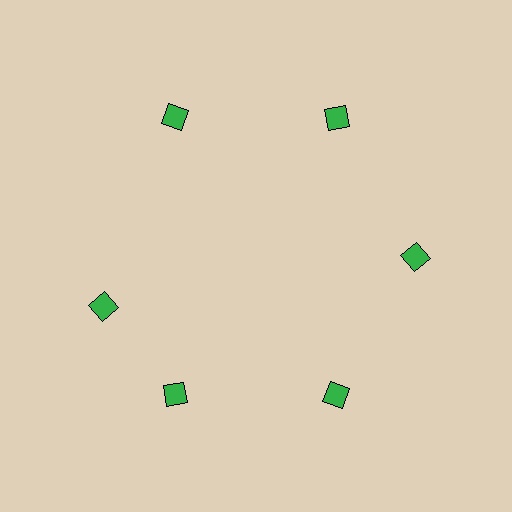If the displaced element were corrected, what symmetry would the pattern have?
It would have 6-fold rotational symmetry — the pattern would map onto itself every 60 degrees.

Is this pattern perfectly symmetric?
No. The 6 green diamonds are arranged in a ring, but one element near the 9 o'clock position is rotated out of alignment along the ring, breaking the 6-fold rotational symmetry.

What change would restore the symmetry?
The symmetry would be restored by rotating it back into even spacing with its neighbors so that all 6 diamonds sit at equal angles and equal distance from the center.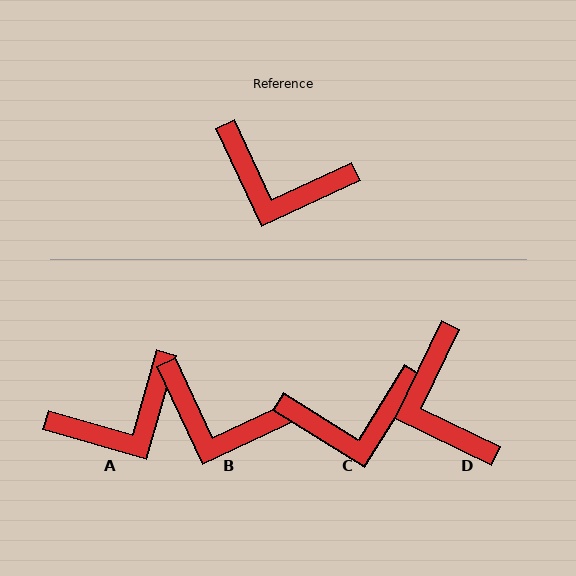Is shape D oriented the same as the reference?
No, it is off by about 51 degrees.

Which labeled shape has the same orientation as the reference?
B.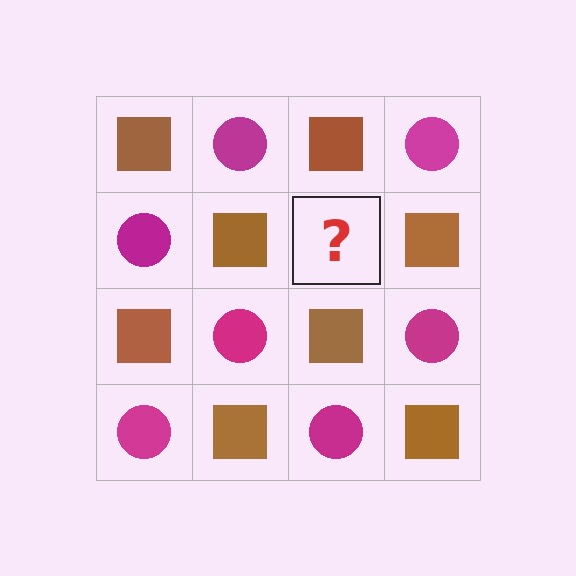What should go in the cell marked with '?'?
The missing cell should contain a magenta circle.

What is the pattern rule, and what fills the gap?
The rule is that it alternates brown square and magenta circle in a checkerboard pattern. The gap should be filled with a magenta circle.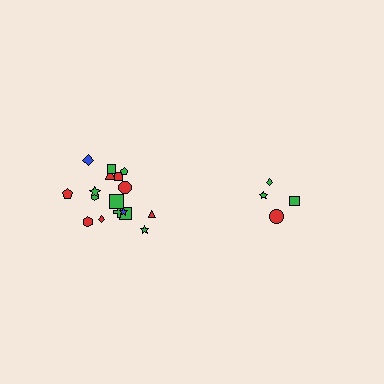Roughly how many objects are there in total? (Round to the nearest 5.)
Roughly 20 objects in total.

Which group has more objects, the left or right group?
The left group.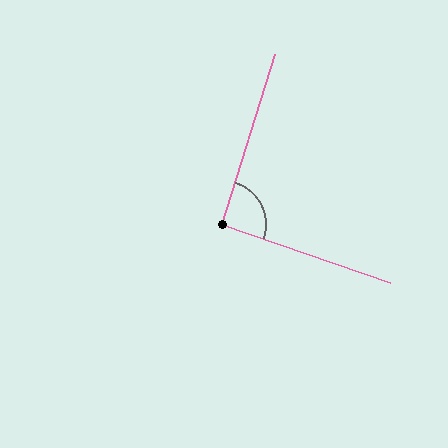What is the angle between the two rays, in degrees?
Approximately 91 degrees.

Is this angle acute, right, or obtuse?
It is approximately a right angle.